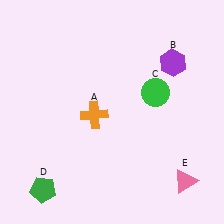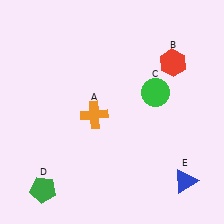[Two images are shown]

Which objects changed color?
B changed from purple to red. E changed from pink to blue.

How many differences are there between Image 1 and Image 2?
There are 2 differences between the two images.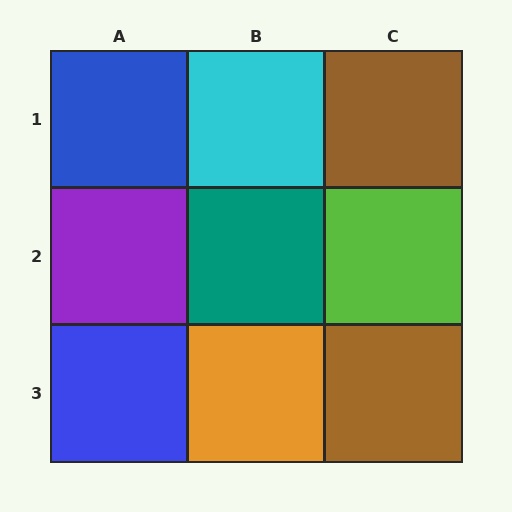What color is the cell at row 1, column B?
Cyan.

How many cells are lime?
1 cell is lime.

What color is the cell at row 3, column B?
Orange.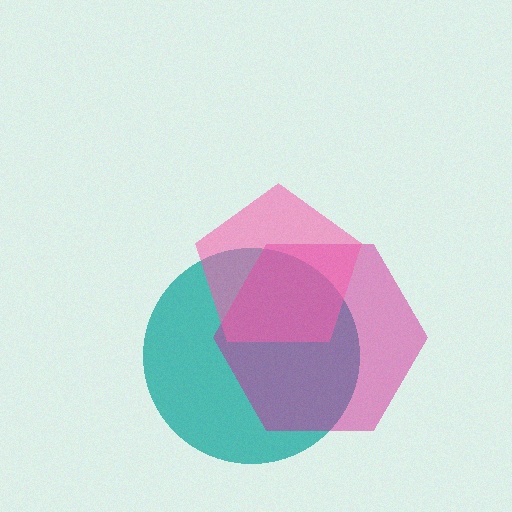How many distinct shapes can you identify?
There are 3 distinct shapes: a teal circle, a magenta hexagon, a pink pentagon.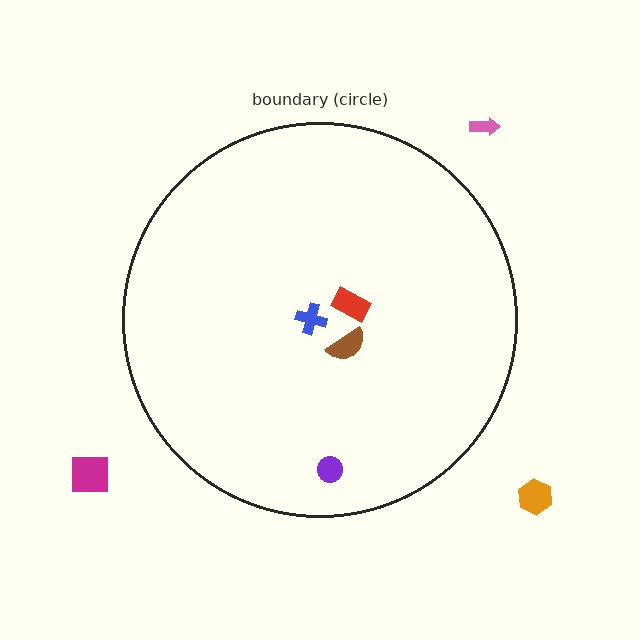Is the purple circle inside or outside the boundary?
Inside.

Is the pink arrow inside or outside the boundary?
Outside.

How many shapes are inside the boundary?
4 inside, 3 outside.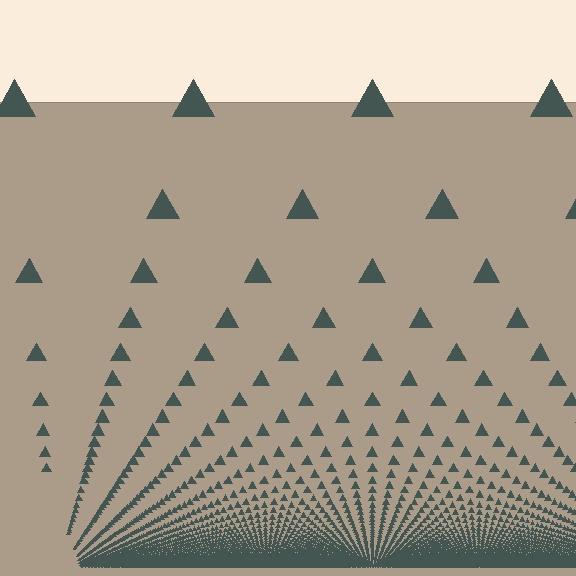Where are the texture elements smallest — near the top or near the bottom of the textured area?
Near the bottom.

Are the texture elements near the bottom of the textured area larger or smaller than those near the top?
Smaller. The gradient is inverted — elements near the bottom are smaller and denser.